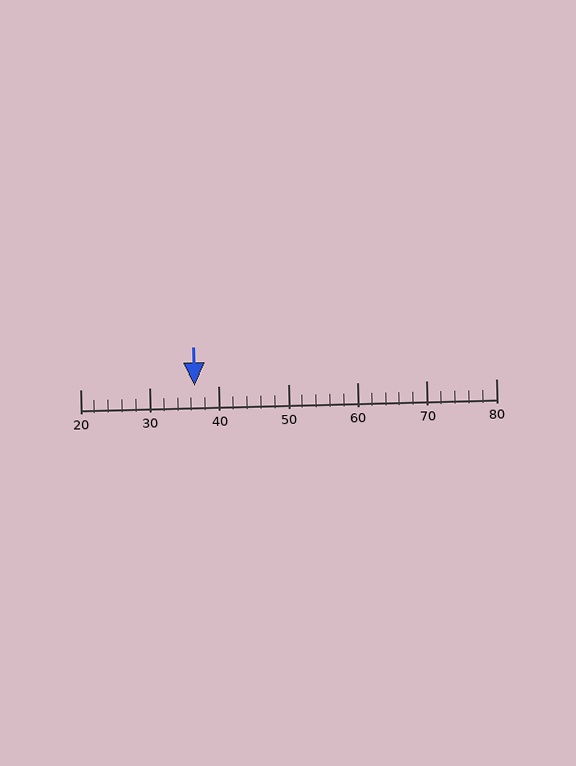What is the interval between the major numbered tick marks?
The major tick marks are spaced 10 units apart.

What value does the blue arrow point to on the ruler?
The blue arrow points to approximately 36.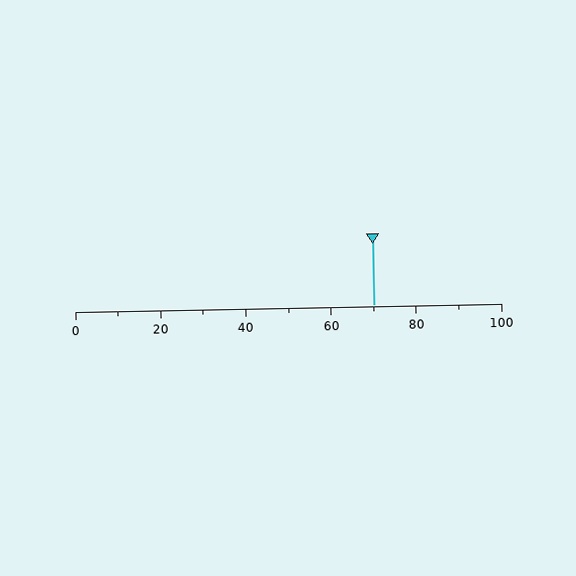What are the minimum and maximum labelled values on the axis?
The axis runs from 0 to 100.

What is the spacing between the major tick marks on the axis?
The major ticks are spaced 20 apart.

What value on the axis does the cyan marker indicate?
The marker indicates approximately 70.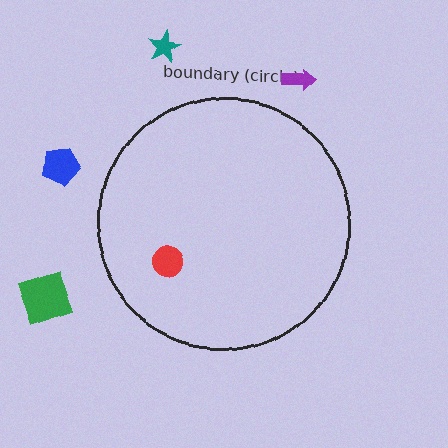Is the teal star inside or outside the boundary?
Outside.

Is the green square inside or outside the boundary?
Outside.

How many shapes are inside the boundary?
1 inside, 4 outside.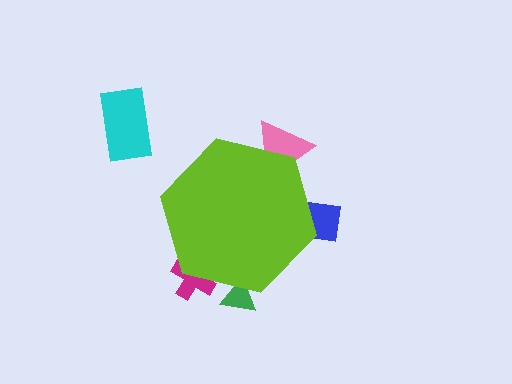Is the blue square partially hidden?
Yes, the blue square is partially hidden behind the lime hexagon.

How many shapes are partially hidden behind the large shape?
4 shapes are partially hidden.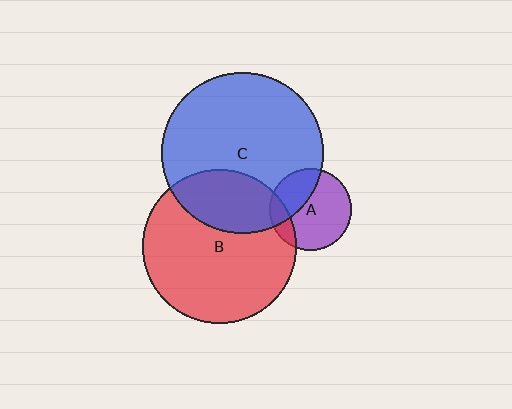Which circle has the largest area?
Circle C (blue).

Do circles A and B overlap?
Yes.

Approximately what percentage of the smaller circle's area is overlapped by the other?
Approximately 15%.